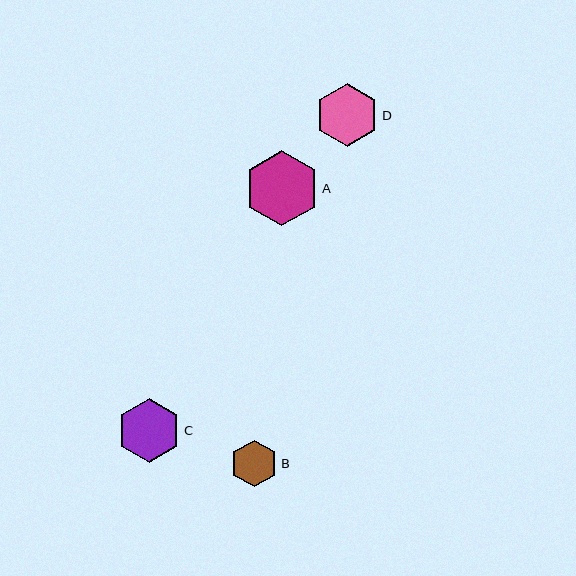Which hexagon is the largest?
Hexagon A is the largest with a size of approximately 75 pixels.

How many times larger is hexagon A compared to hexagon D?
Hexagon A is approximately 1.2 times the size of hexagon D.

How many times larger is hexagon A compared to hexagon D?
Hexagon A is approximately 1.2 times the size of hexagon D.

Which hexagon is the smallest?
Hexagon B is the smallest with a size of approximately 47 pixels.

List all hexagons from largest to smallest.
From largest to smallest: A, C, D, B.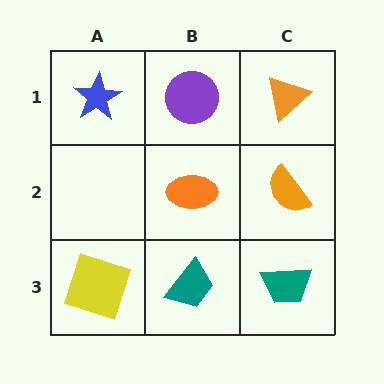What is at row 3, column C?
A teal trapezoid.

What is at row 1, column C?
An orange triangle.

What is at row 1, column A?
A blue star.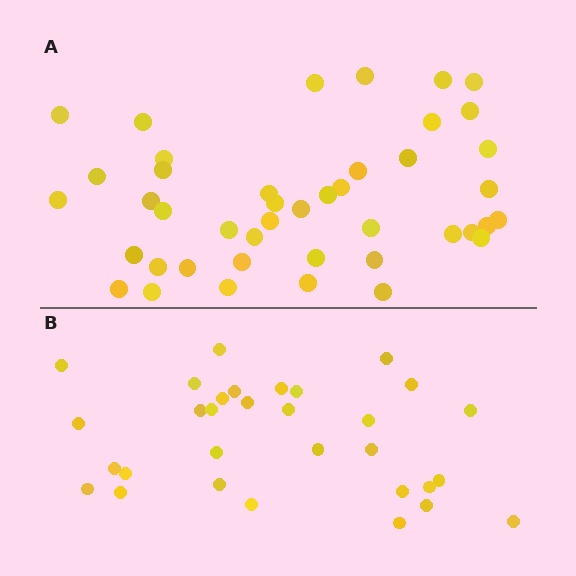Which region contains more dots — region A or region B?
Region A (the top region) has more dots.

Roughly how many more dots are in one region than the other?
Region A has roughly 12 or so more dots than region B.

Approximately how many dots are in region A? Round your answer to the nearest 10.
About 40 dots. (The exact count is 43, which rounds to 40.)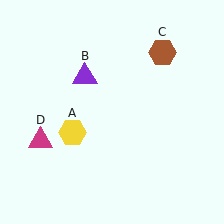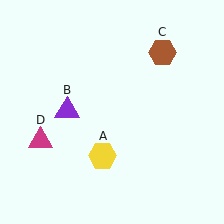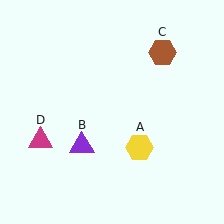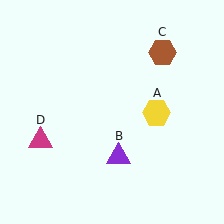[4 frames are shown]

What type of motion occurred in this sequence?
The yellow hexagon (object A), purple triangle (object B) rotated counterclockwise around the center of the scene.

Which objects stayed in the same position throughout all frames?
Brown hexagon (object C) and magenta triangle (object D) remained stationary.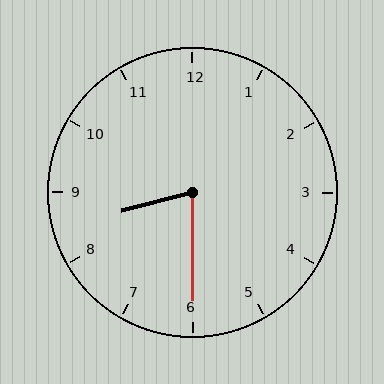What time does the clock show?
8:30.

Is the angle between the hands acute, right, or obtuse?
It is acute.